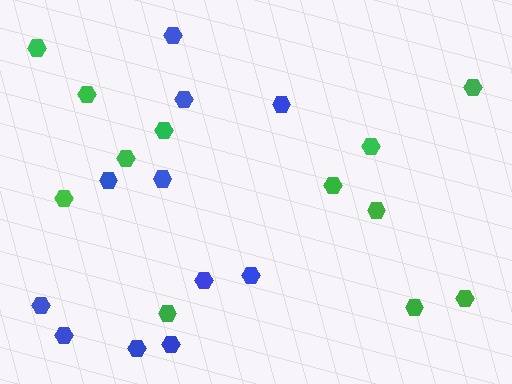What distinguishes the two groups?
There are 2 groups: one group of blue hexagons (11) and one group of green hexagons (12).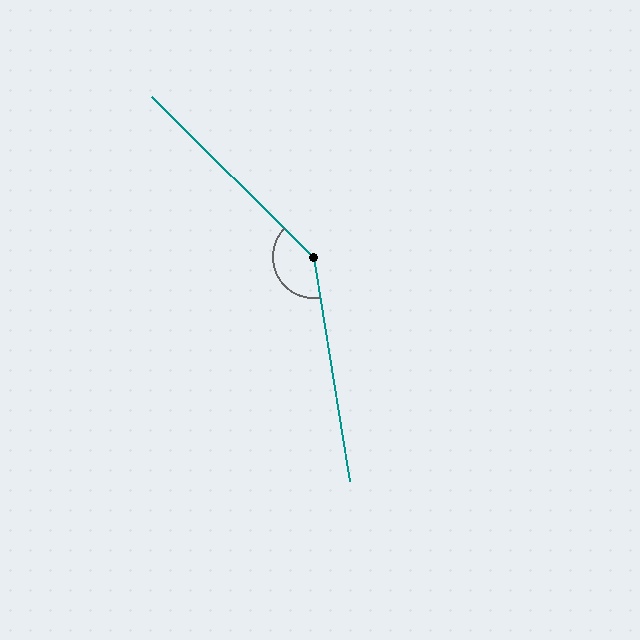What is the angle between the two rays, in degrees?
Approximately 144 degrees.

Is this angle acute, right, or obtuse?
It is obtuse.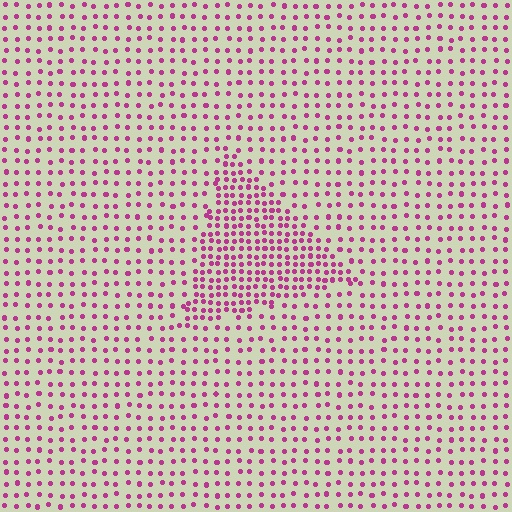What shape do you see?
I see a triangle.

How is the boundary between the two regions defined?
The boundary is defined by a change in element density (approximately 2.1x ratio). All elements are the same color, size, and shape.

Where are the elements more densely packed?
The elements are more densely packed inside the triangle boundary.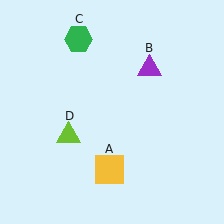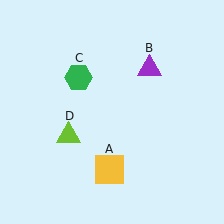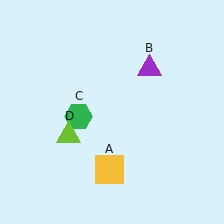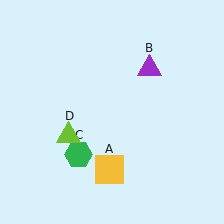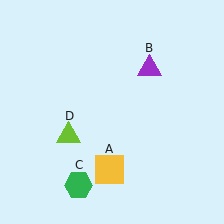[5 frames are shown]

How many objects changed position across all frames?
1 object changed position: green hexagon (object C).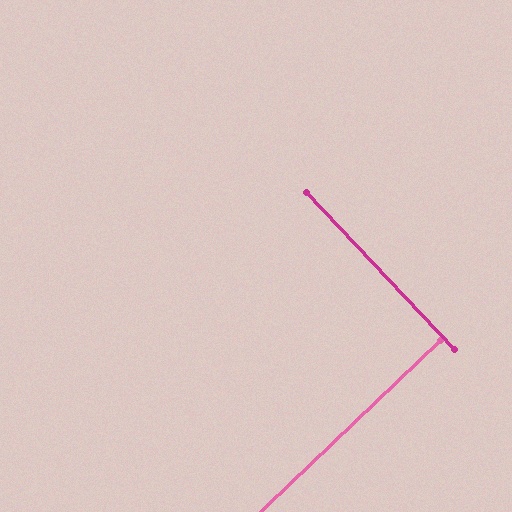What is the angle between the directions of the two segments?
Approximately 90 degrees.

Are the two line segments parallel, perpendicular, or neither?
Perpendicular — they meet at approximately 90°.